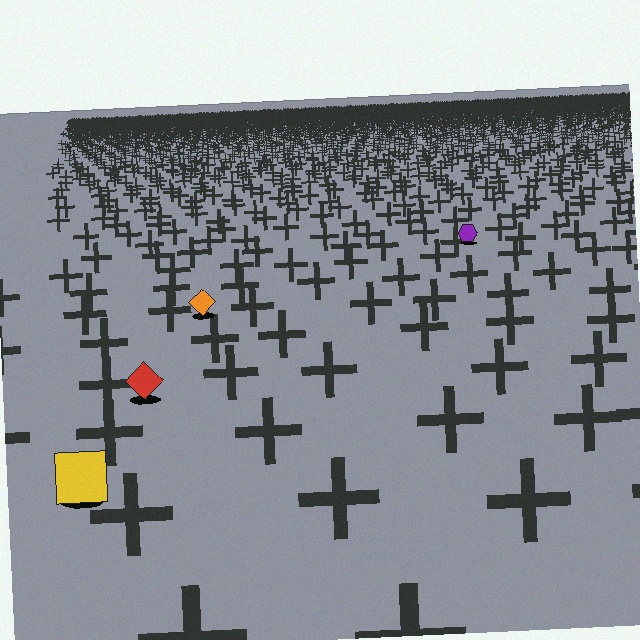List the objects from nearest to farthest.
From nearest to farthest: the yellow square, the red diamond, the orange diamond, the purple hexagon.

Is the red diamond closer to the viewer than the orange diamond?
Yes. The red diamond is closer — you can tell from the texture gradient: the ground texture is coarser near it.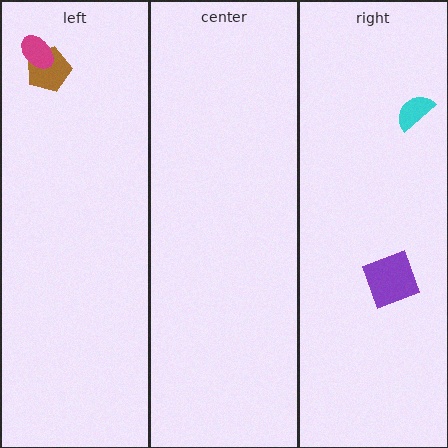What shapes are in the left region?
The brown pentagon, the magenta ellipse.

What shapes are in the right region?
The purple square, the cyan semicircle.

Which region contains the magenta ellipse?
The left region.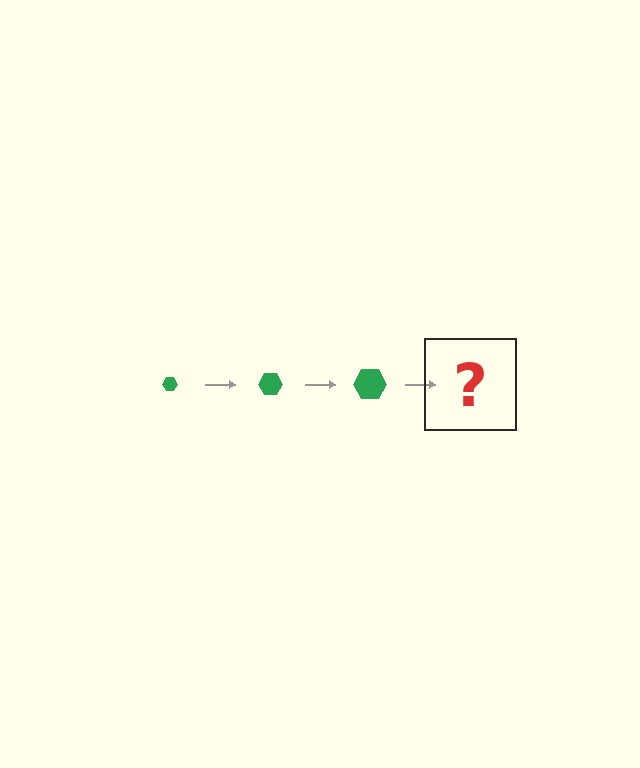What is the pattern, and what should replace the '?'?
The pattern is that the hexagon gets progressively larger each step. The '?' should be a green hexagon, larger than the previous one.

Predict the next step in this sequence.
The next step is a green hexagon, larger than the previous one.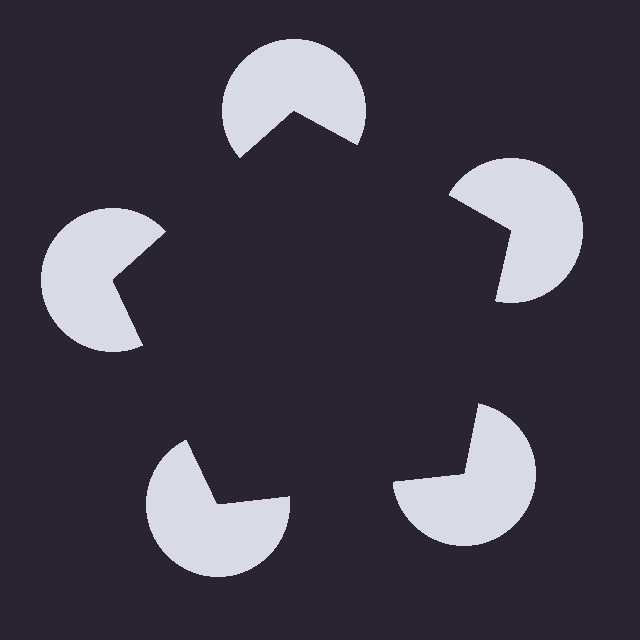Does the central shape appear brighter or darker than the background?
It typically appears slightly darker than the background, even though no actual brightness change is drawn.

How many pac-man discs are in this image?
There are 5 — one at each vertex of the illusory pentagon.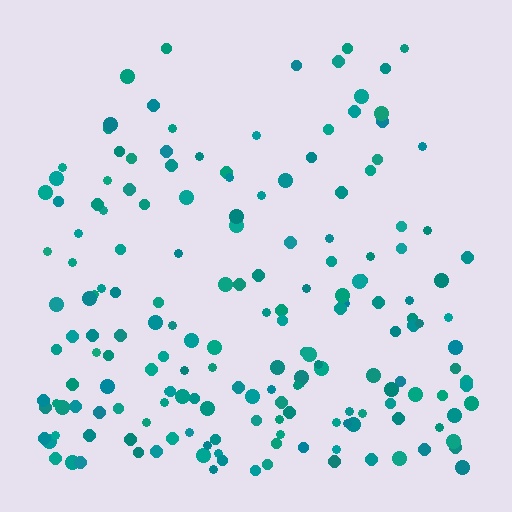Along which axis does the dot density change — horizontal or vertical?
Vertical.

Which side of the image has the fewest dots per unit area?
The top.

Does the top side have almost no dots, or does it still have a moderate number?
Still a moderate number, just noticeably fewer than the bottom.